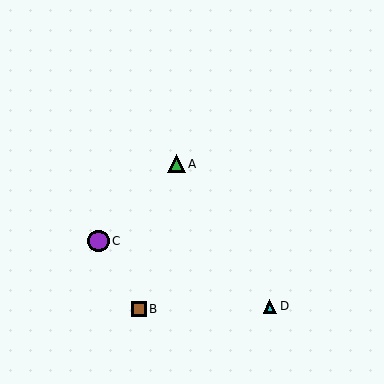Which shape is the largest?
The purple circle (labeled C) is the largest.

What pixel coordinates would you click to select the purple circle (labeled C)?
Click at (98, 241) to select the purple circle C.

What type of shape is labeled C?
Shape C is a purple circle.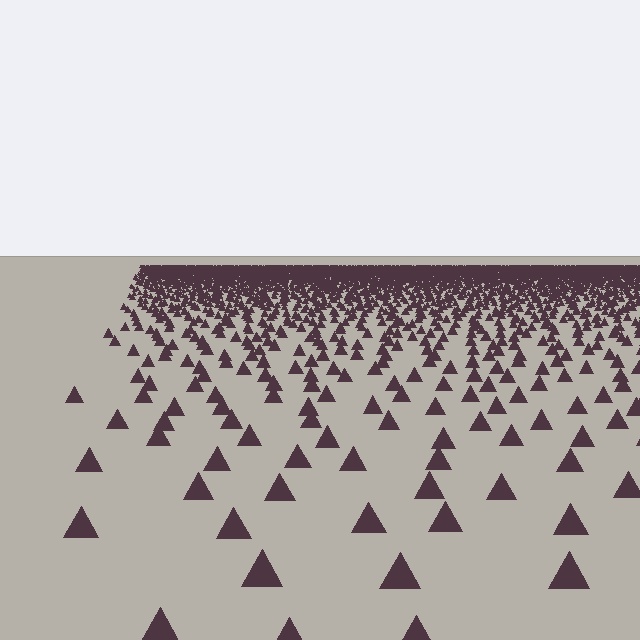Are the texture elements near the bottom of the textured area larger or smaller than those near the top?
Larger. Near the bottom, elements are closer to the viewer and appear at a bigger on-screen size.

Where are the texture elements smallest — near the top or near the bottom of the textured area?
Near the top.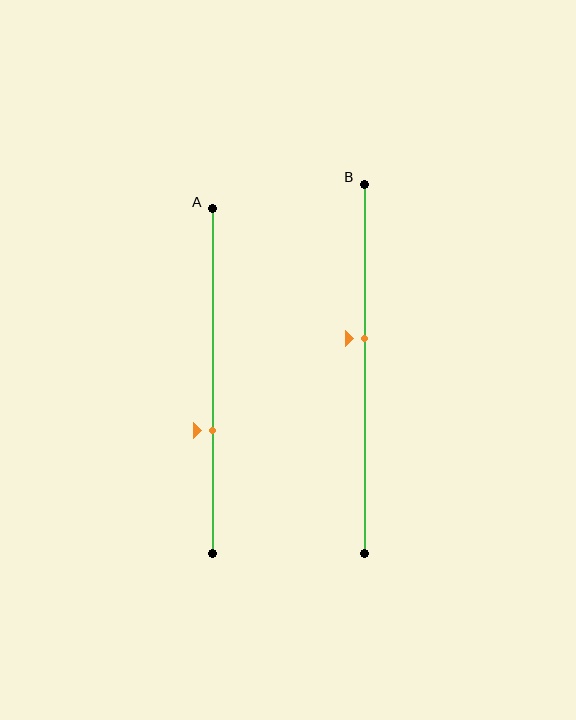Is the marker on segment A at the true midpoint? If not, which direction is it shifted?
No, the marker on segment A is shifted downward by about 14% of the segment length.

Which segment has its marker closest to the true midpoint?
Segment B has its marker closest to the true midpoint.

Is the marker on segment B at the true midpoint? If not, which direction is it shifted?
No, the marker on segment B is shifted upward by about 8% of the segment length.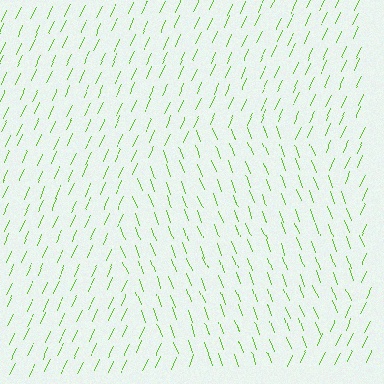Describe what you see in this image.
The image is filled with small lime line segments. A circle region in the image has lines oriented differently from the surrounding lines, creating a visible texture boundary.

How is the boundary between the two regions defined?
The boundary is defined purely by a change in line orientation (approximately 45 degrees difference). All lines are the same color and thickness.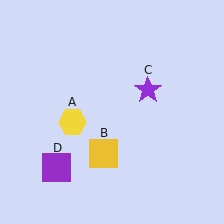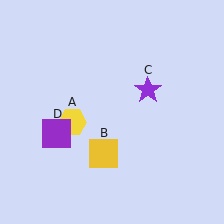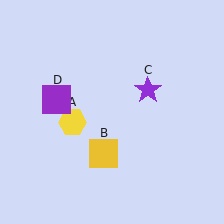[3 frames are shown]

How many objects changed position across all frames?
1 object changed position: purple square (object D).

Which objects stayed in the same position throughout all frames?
Yellow hexagon (object A) and yellow square (object B) and purple star (object C) remained stationary.